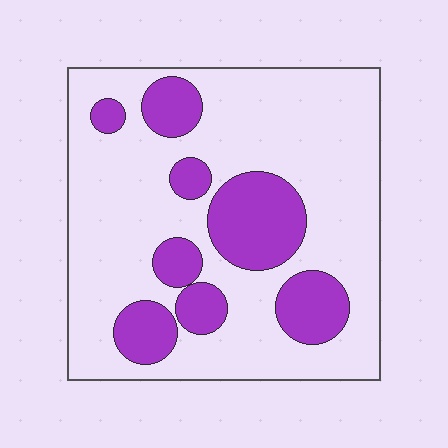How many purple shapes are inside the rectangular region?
8.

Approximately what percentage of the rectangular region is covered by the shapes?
Approximately 25%.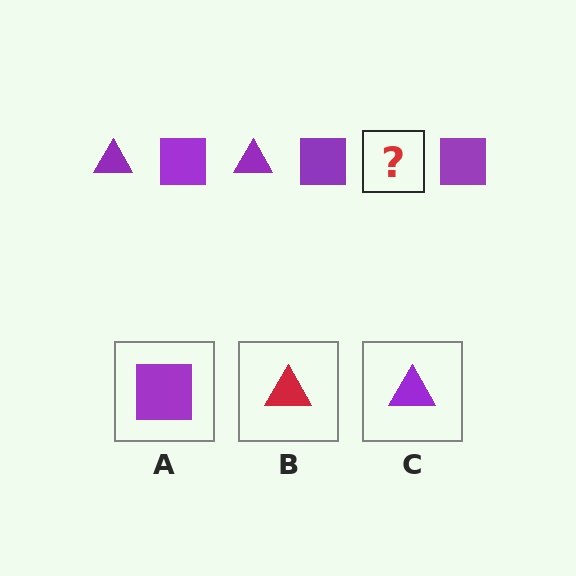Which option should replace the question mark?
Option C.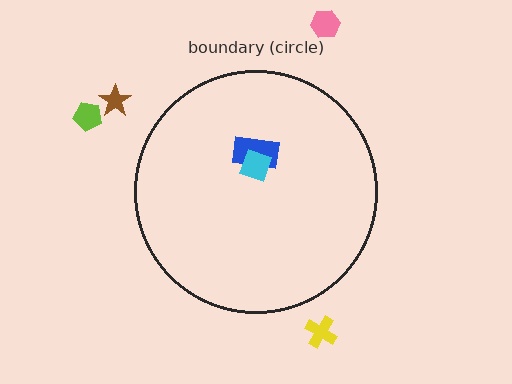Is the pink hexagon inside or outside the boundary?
Outside.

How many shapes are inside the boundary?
2 inside, 4 outside.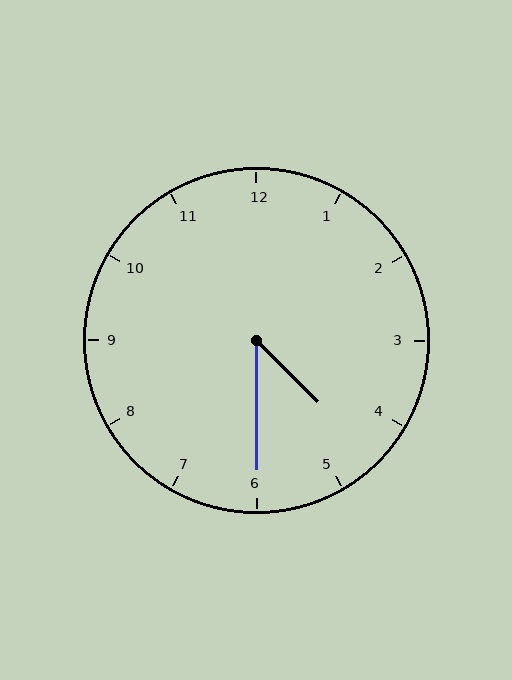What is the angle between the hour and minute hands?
Approximately 45 degrees.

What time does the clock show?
4:30.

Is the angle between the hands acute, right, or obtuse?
It is acute.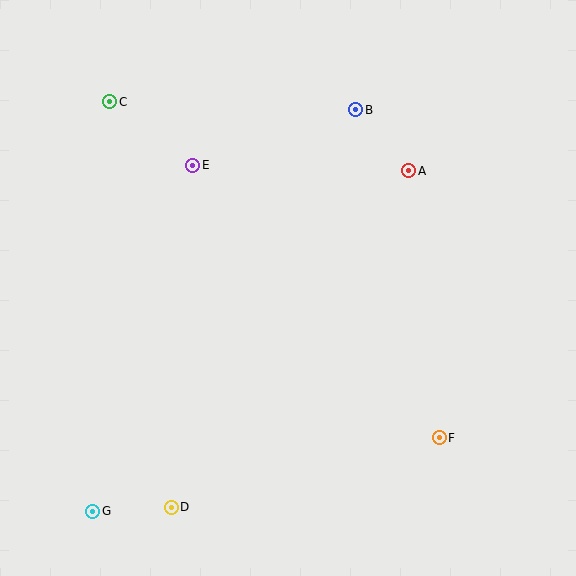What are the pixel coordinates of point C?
Point C is at (110, 102).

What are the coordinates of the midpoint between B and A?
The midpoint between B and A is at (382, 140).